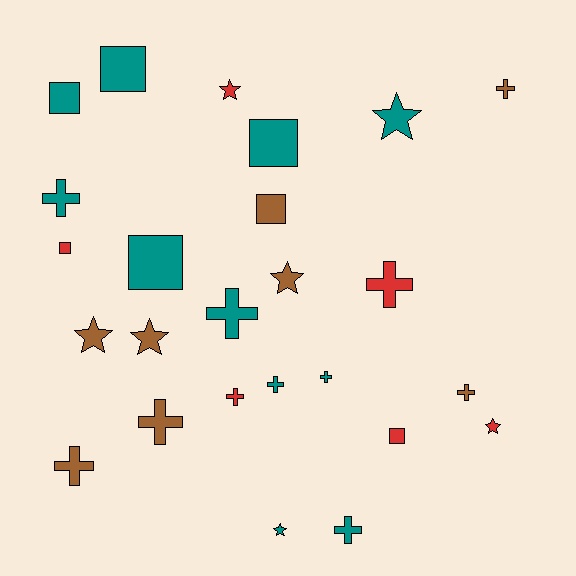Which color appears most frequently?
Teal, with 11 objects.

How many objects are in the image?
There are 25 objects.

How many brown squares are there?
There is 1 brown square.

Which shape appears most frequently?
Cross, with 11 objects.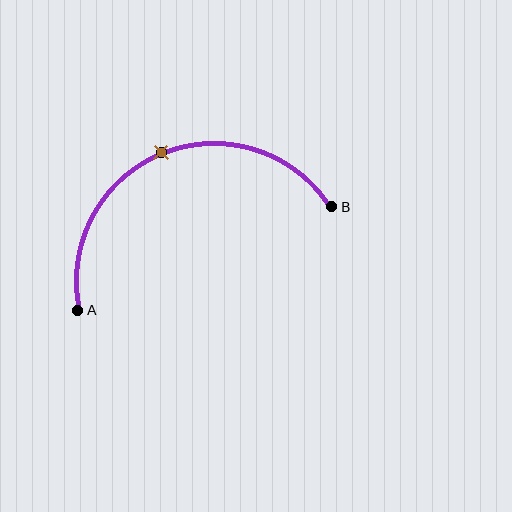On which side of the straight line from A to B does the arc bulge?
The arc bulges above the straight line connecting A and B.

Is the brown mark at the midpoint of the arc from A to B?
Yes. The brown mark lies on the arc at equal arc-length from both A and B — it is the arc midpoint.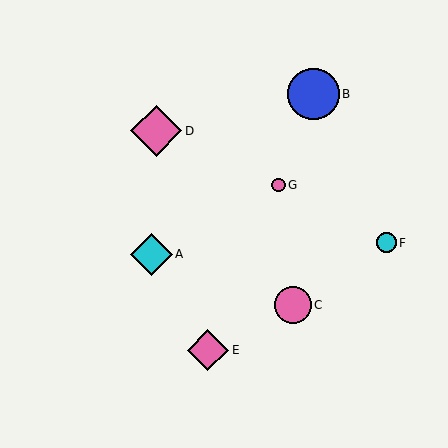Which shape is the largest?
The blue circle (labeled B) is the largest.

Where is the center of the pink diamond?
The center of the pink diamond is at (156, 131).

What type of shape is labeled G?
Shape G is a pink circle.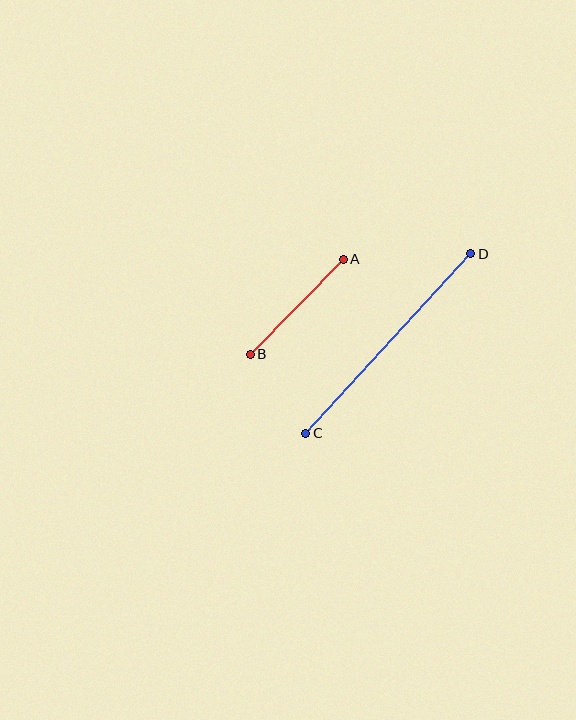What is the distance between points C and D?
The distance is approximately 244 pixels.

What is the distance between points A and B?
The distance is approximately 132 pixels.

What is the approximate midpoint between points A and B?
The midpoint is at approximately (297, 307) pixels.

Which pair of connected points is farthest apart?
Points C and D are farthest apart.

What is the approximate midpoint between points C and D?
The midpoint is at approximately (388, 343) pixels.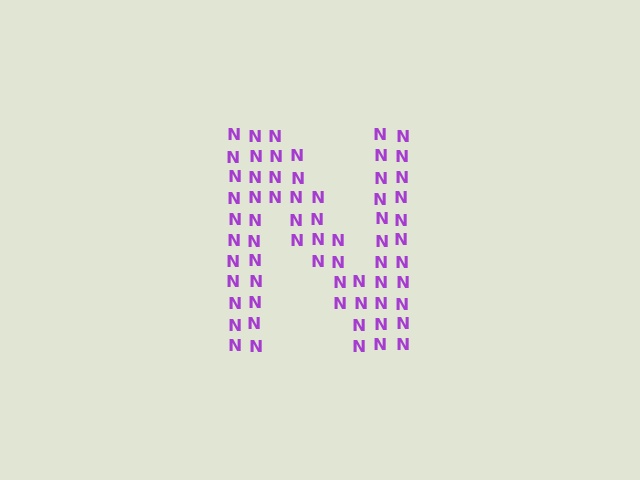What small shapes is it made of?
It is made of small letter N's.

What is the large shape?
The large shape is the letter N.